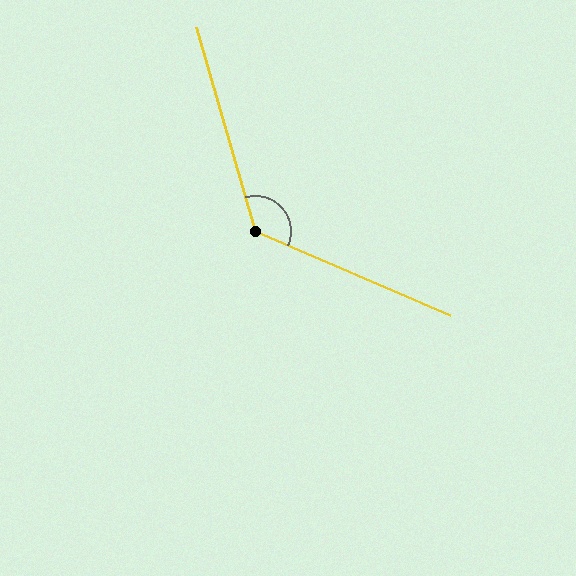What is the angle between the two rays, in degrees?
Approximately 129 degrees.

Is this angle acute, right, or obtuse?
It is obtuse.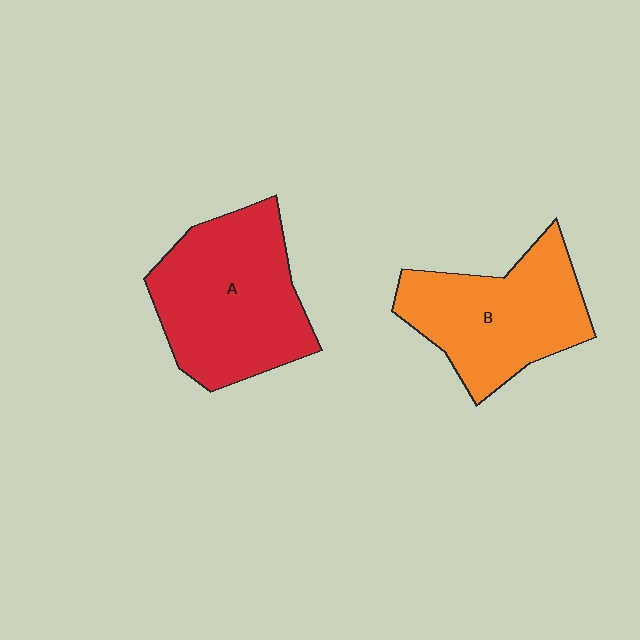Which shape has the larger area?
Shape A (red).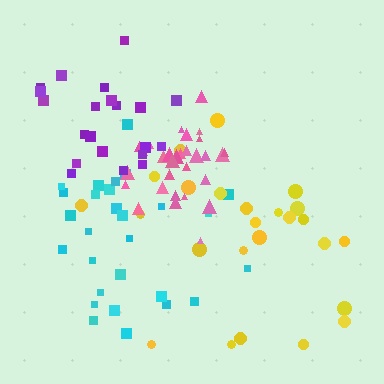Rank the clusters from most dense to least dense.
pink, purple, cyan, yellow.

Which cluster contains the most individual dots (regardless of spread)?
Pink (30).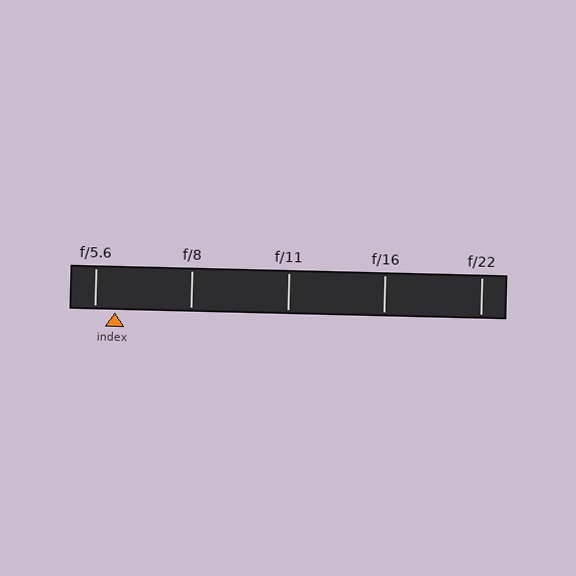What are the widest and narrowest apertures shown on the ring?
The widest aperture shown is f/5.6 and the narrowest is f/22.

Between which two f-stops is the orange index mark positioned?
The index mark is between f/5.6 and f/8.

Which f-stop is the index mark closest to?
The index mark is closest to f/5.6.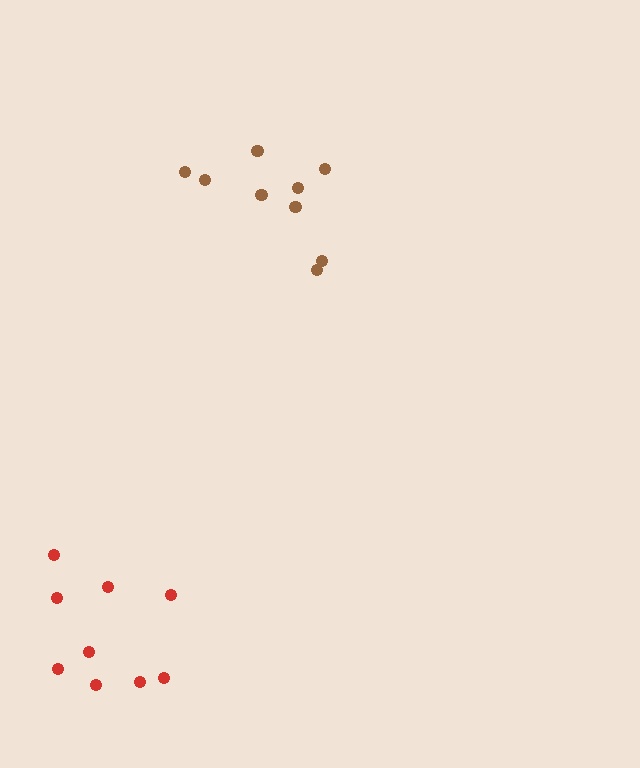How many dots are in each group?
Group 1: 9 dots, Group 2: 9 dots (18 total).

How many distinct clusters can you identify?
There are 2 distinct clusters.